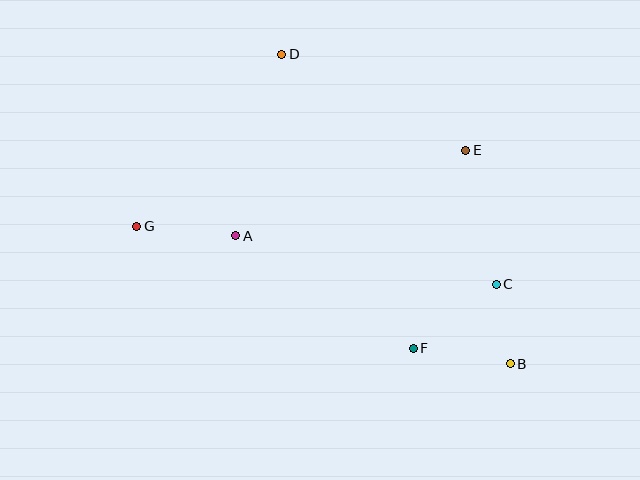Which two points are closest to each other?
Points B and C are closest to each other.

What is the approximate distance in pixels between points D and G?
The distance between D and G is approximately 225 pixels.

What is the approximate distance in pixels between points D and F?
The distance between D and F is approximately 322 pixels.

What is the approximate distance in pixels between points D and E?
The distance between D and E is approximately 208 pixels.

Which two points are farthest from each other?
Points B and G are farthest from each other.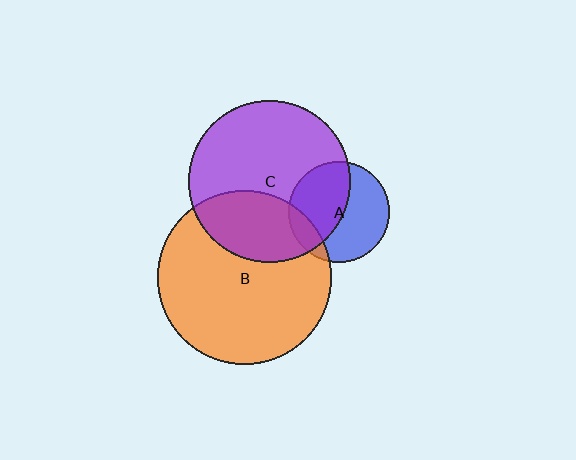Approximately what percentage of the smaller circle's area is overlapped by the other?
Approximately 15%.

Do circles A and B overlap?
Yes.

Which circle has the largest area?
Circle B (orange).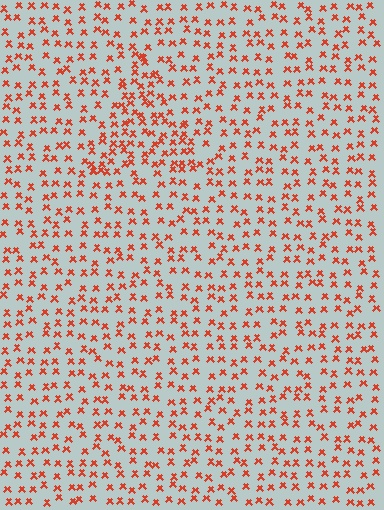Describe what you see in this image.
The image contains small red elements arranged at two different densities. A triangle-shaped region is visible where the elements are more densely packed than the surrounding area.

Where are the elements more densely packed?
The elements are more densely packed inside the triangle boundary.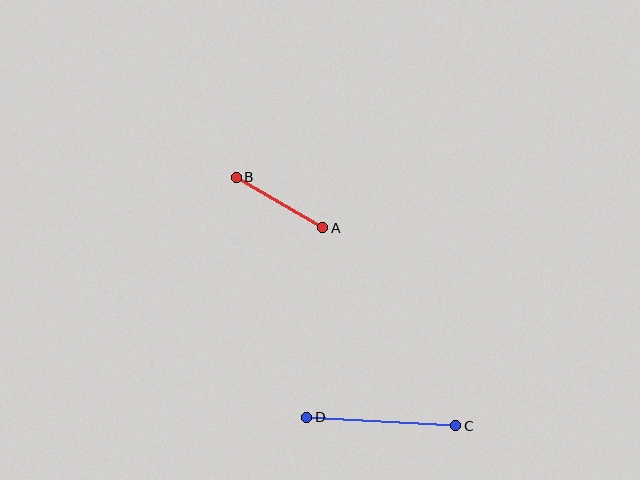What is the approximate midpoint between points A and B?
The midpoint is at approximately (280, 202) pixels.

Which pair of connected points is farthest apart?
Points C and D are farthest apart.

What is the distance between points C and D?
The distance is approximately 149 pixels.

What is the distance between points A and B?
The distance is approximately 101 pixels.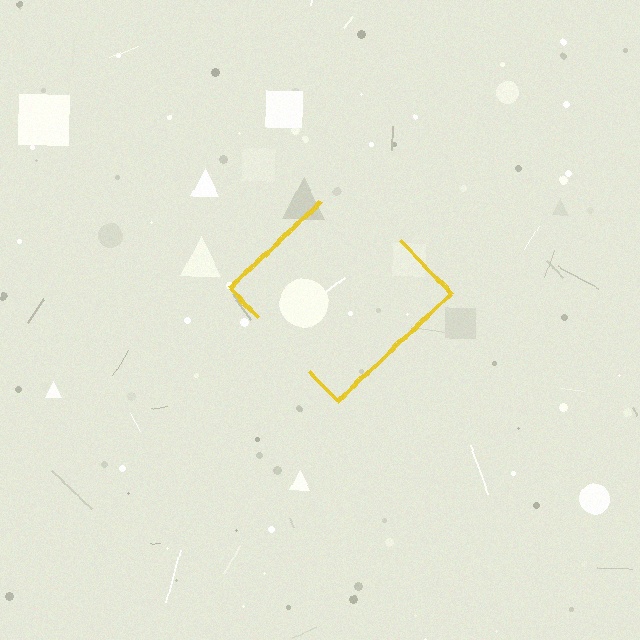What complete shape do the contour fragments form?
The contour fragments form a diamond.